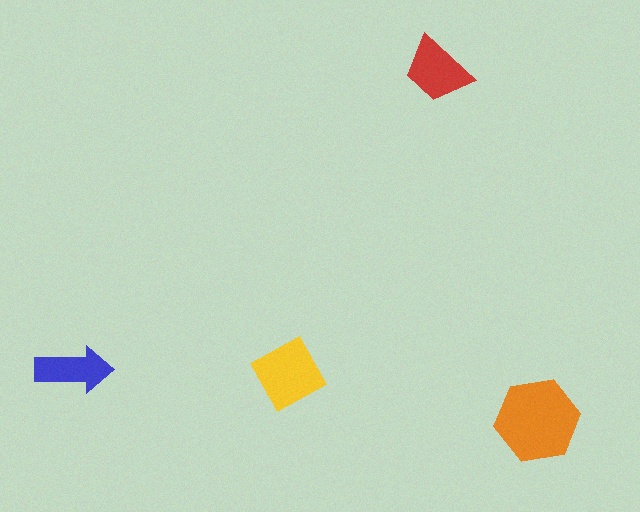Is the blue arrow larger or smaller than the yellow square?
Smaller.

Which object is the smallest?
The blue arrow.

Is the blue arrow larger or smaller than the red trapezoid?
Smaller.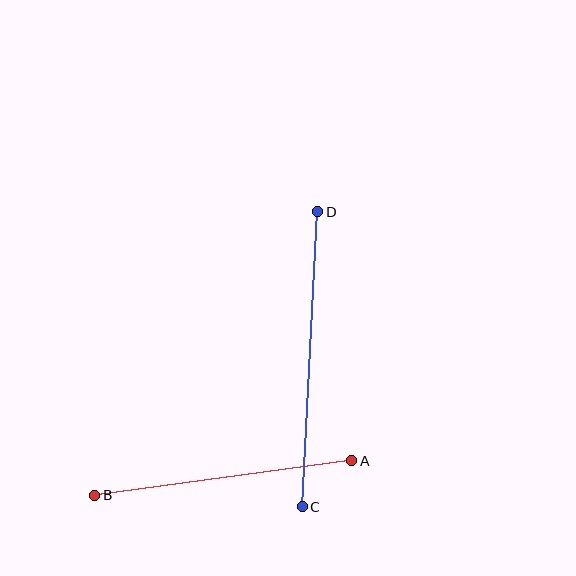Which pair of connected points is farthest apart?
Points C and D are farthest apart.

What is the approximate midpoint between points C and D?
The midpoint is at approximately (310, 359) pixels.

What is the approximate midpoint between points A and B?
The midpoint is at approximately (223, 478) pixels.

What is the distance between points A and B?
The distance is approximately 259 pixels.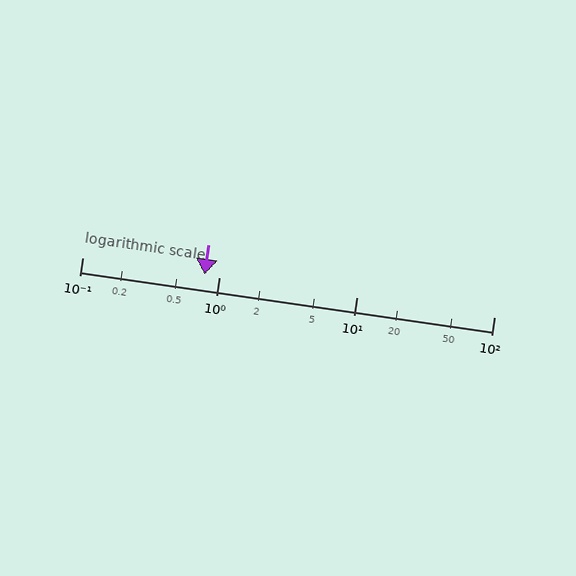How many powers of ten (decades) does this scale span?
The scale spans 3 decades, from 0.1 to 100.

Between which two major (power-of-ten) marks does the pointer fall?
The pointer is between 0.1 and 1.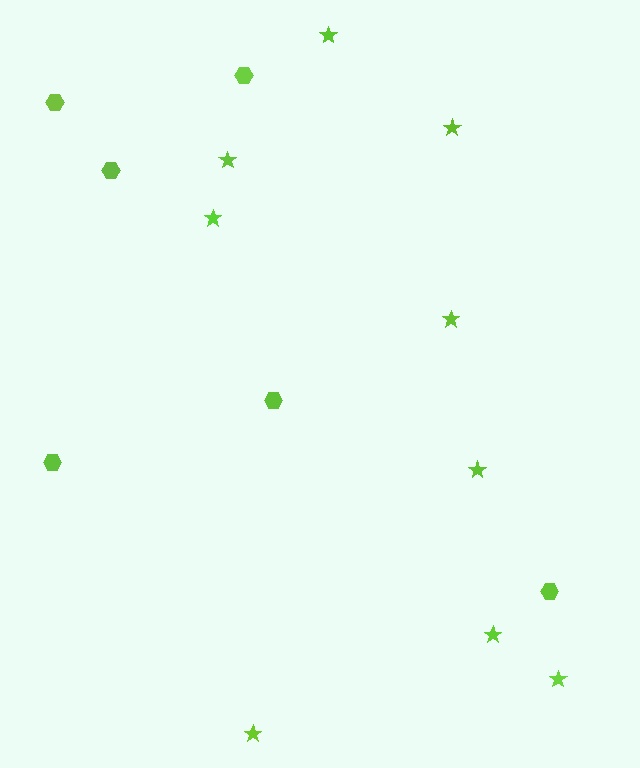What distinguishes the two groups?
There are 2 groups: one group of stars (9) and one group of hexagons (6).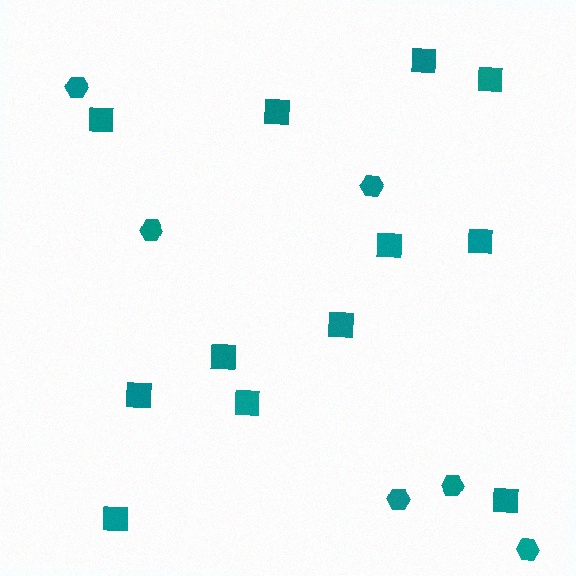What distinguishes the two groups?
There are 2 groups: one group of squares (12) and one group of hexagons (6).